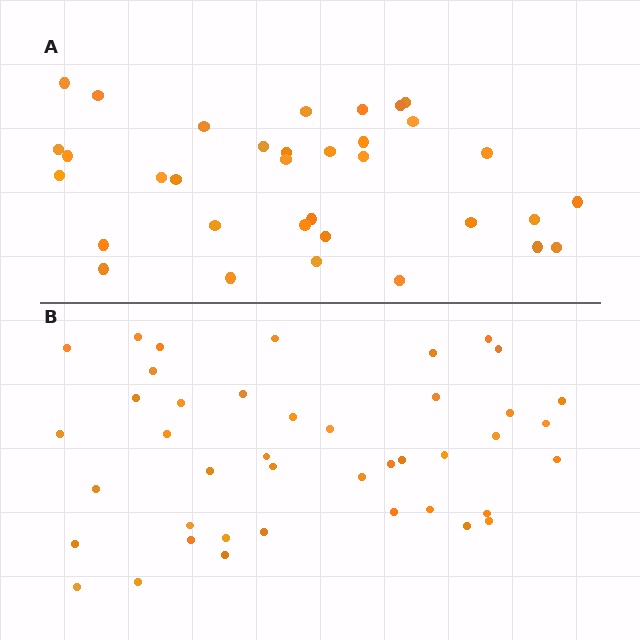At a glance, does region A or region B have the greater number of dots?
Region B (the bottom region) has more dots.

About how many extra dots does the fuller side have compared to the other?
Region B has roughly 8 or so more dots than region A.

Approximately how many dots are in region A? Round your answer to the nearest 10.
About 30 dots. (The exact count is 34, which rounds to 30.)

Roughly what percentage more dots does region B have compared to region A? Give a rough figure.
About 25% more.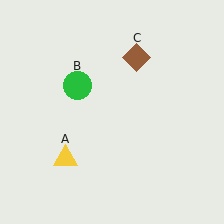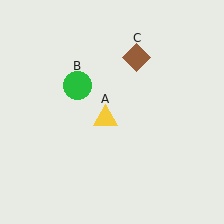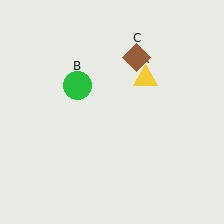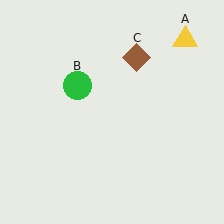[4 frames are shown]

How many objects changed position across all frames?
1 object changed position: yellow triangle (object A).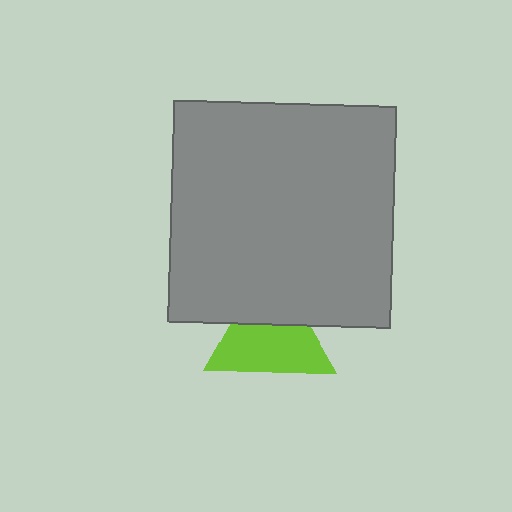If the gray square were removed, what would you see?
You would see the complete lime triangle.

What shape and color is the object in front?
The object in front is a gray square.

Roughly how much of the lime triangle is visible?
About half of it is visible (roughly 63%).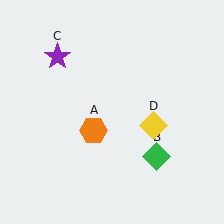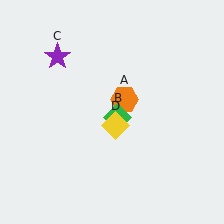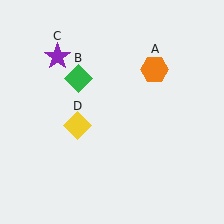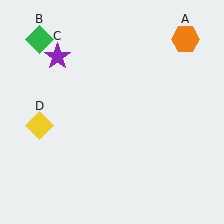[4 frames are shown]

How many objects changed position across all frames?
3 objects changed position: orange hexagon (object A), green diamond (object B), yellow diamond (object D).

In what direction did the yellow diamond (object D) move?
The yellow diamond (object D) moved left.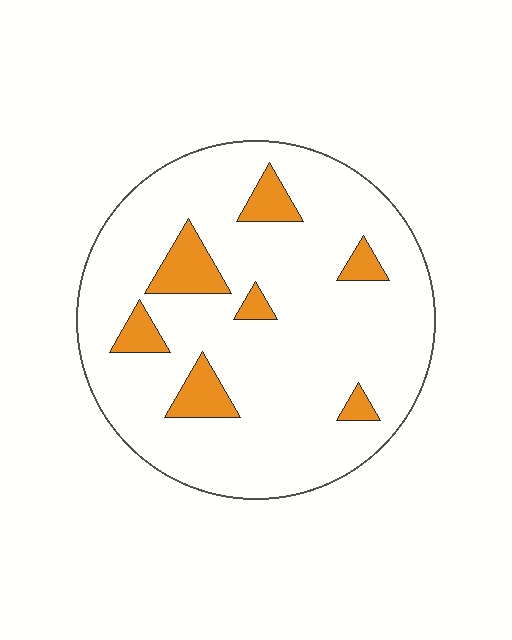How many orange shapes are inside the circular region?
7.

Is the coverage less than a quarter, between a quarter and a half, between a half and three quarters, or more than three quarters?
Less than a quarter.